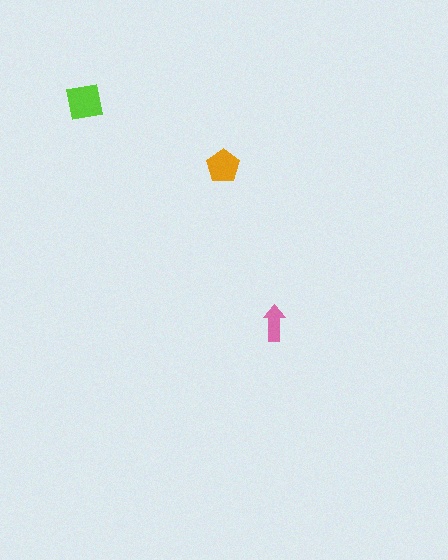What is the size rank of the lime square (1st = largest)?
1st.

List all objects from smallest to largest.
The pink arrow, the orange pentagon, the lime square.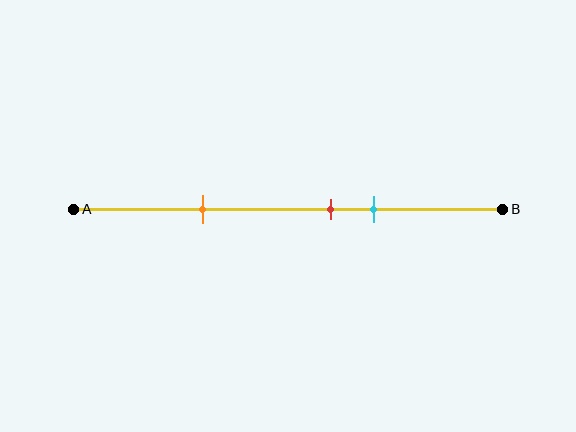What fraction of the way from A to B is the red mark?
The red mark is approximately 60% (0.6) of the way from A to B.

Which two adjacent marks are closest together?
The red and cyan marks are the closest adjacent pair.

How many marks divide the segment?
There are 3 marks dividing the segment.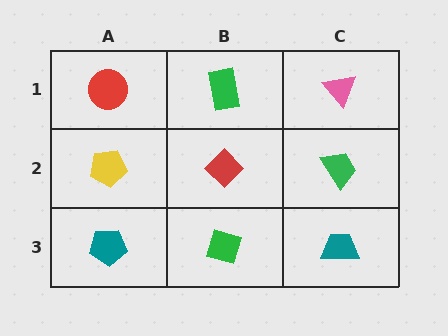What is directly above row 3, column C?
A green trapezoid.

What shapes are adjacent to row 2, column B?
A green rectangle (row 1, column B), a green diamond (row 3, column B), a yellow pentagon (row 2, column A), a green trapezoid (row 2, column C).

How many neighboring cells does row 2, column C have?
3.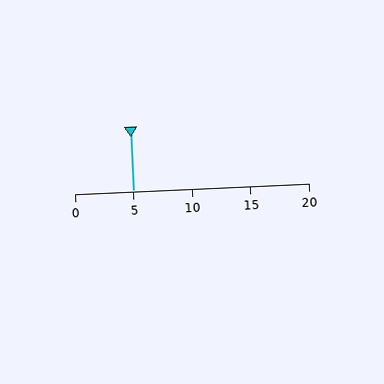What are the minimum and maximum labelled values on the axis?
The axis runs from 0 to 20.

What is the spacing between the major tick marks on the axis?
The major ticks are spaced 5 apart.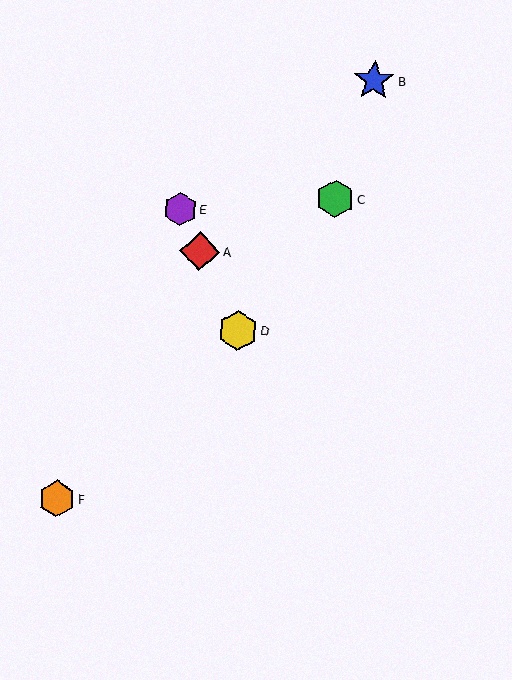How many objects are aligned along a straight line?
3 objects (A, D, E) are aligned along a straight line.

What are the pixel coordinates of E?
Object E is at (180, 209).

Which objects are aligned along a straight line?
Objects A, D, E are aligned along a straight line.